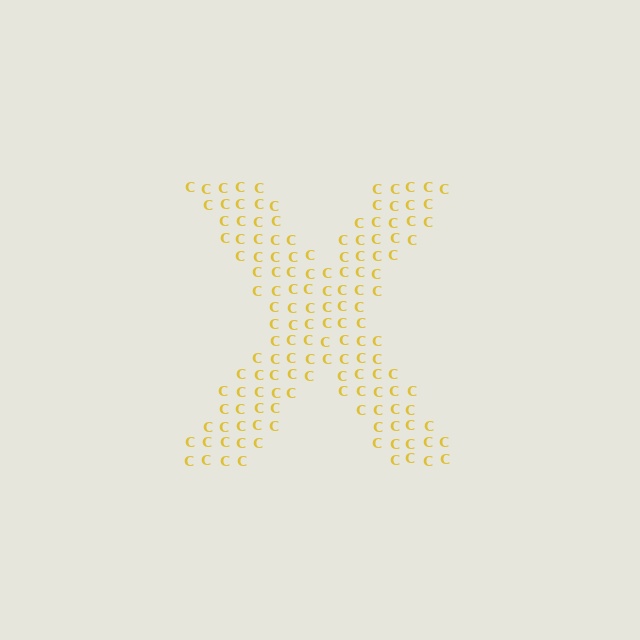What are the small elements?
The small elements are letter C's.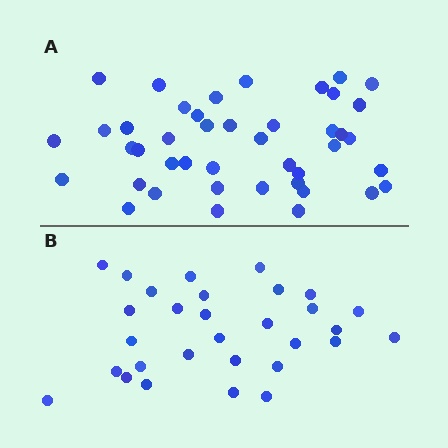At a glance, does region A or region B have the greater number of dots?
Region A (the top region) has more dots.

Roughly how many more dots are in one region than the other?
Region A has approximately 15 more dots than region B.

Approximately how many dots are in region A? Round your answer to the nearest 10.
About 40 dots. (The exact count is 43, which rounds to 40.)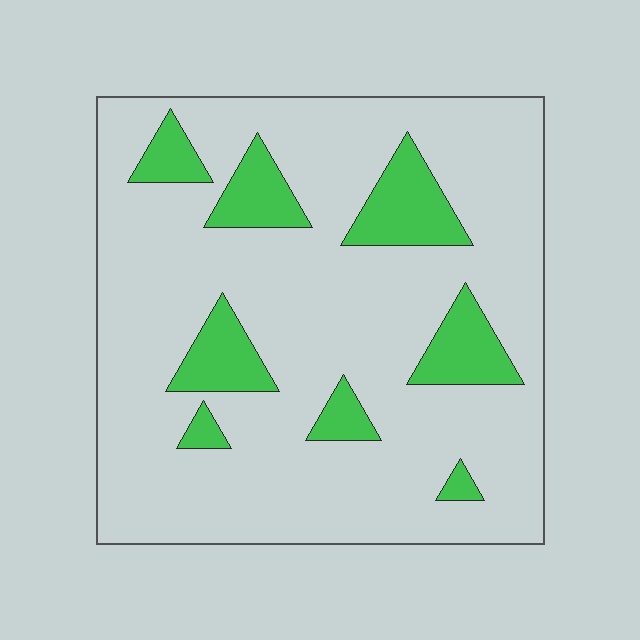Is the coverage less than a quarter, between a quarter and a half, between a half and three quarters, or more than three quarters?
Less than a quarter.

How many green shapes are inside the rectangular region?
8.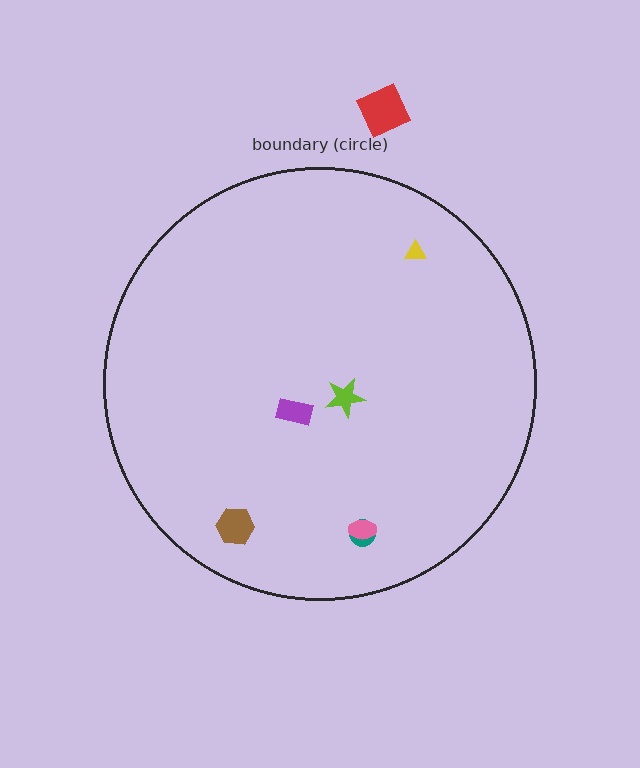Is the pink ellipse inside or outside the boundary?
Inside.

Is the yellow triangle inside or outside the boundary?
Inside.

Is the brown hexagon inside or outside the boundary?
Inside.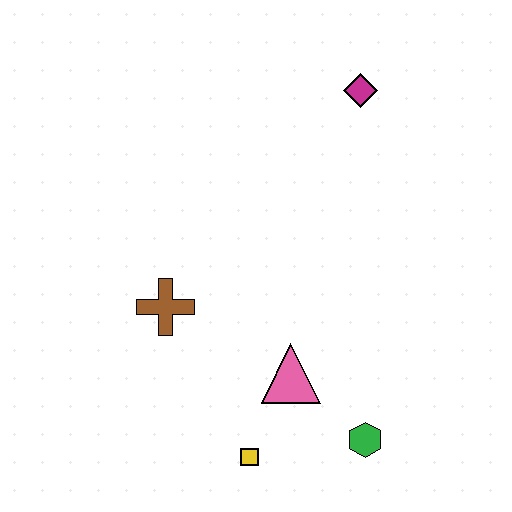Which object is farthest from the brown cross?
The magenta diamond is farthest from the brown cross.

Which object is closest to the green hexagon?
The pink triangle is closest to the green hexagon.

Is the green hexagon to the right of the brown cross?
Yes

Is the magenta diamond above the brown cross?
Yes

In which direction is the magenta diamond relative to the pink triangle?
The magenta diamond is above the pink triangle.